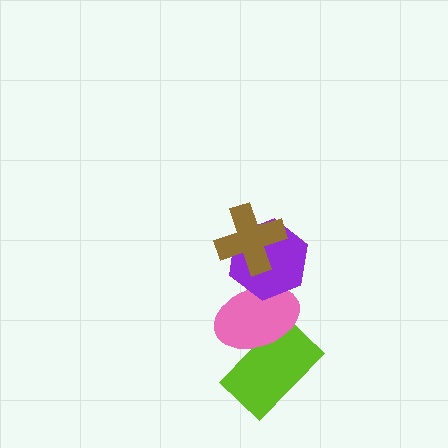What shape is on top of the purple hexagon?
The brown cross is on top of the purple hexagon.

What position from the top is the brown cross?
The brown cross is 1st from the top.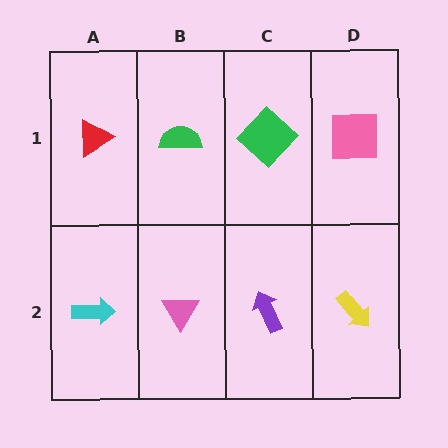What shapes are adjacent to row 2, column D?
A pink square (row 1, column D), a purple arrow (row 2, column C).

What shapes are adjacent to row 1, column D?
A yellow arrow (row 2, column D), a green diamond (row 1, column C).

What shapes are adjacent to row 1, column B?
A pink triangle (row 2, column B), a red triangle (row 1, column A), a green diamond (row 1, column C).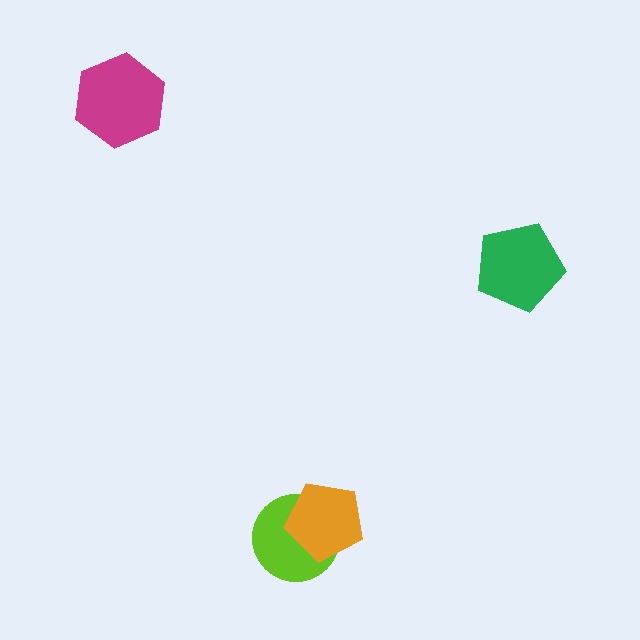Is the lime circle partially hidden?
Yes, it is partially covered by another shape.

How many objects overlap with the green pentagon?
0 objects overlap with the green pentagon.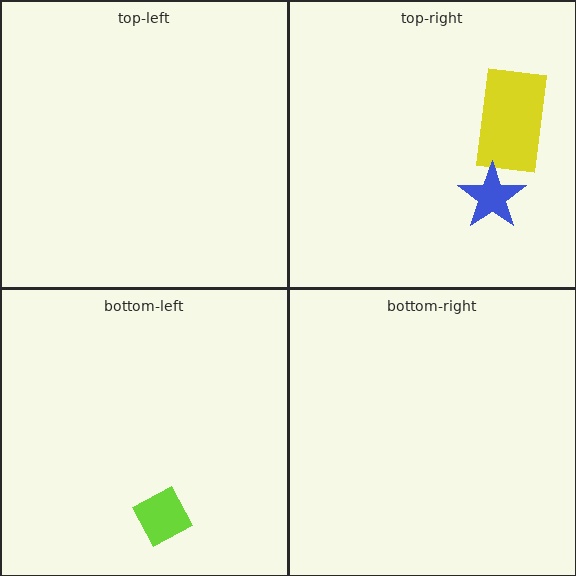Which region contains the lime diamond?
The bottom-left region.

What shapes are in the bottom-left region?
The lime diamond.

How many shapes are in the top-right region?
2.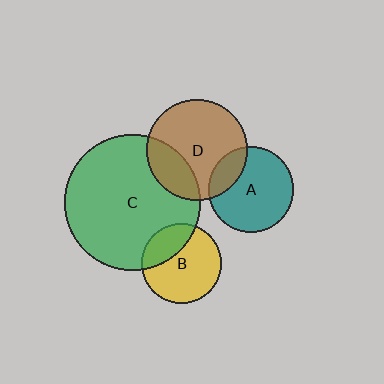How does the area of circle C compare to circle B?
Approximately 2.9 times.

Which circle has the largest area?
Circle C (green).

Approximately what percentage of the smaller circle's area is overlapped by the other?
Approximately 25%.